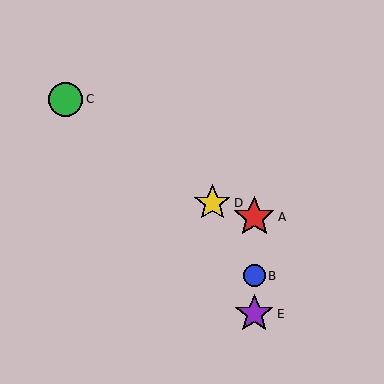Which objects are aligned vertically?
Objects A, B, E are aligned vertically.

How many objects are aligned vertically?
3 objects (A, B, E) are aligned vertically.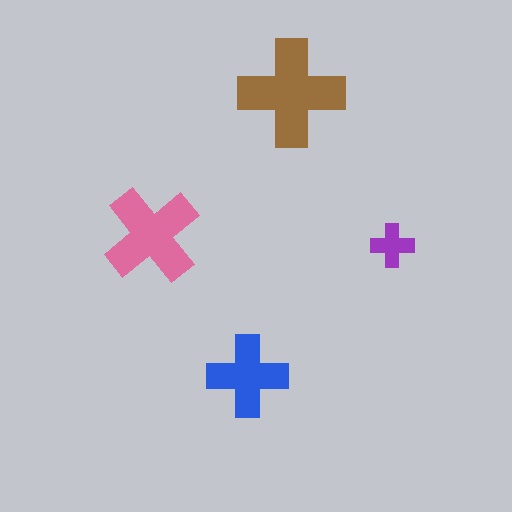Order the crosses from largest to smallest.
the brown one, the pink one, the blue one, the purple one.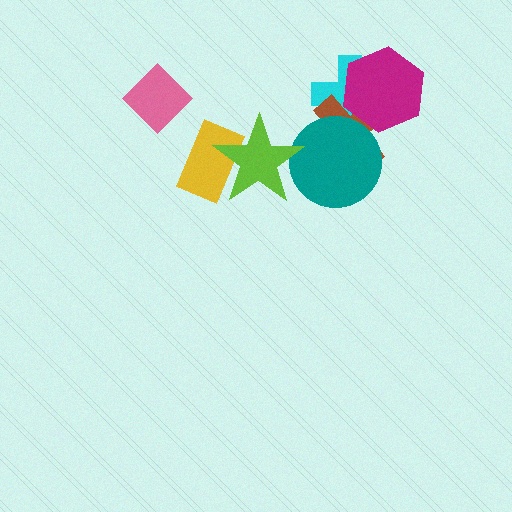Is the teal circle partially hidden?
Yes, it is partially covered by another shape.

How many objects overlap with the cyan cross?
3 objects overlap with the cyan cross.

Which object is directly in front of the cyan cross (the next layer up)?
The brown cross is directly in front of the cyan cross.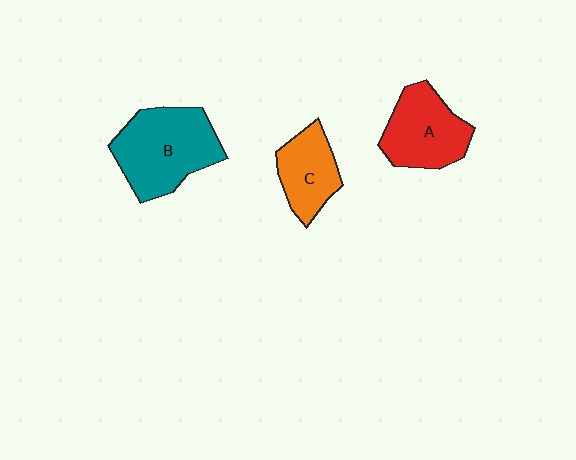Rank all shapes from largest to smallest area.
From largest to smallest: B (teal), A (red), C (orange).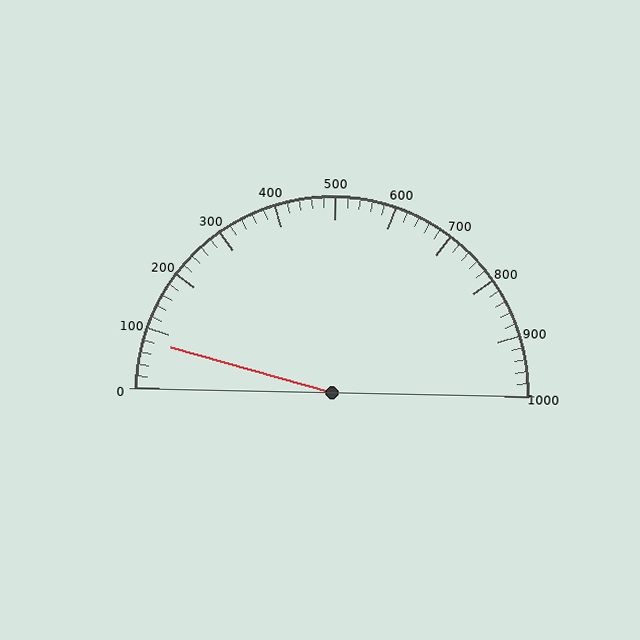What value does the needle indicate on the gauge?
The needle indicates approximately 80.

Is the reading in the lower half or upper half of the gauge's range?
The reading is in the lower half of the range (0 to 1000).